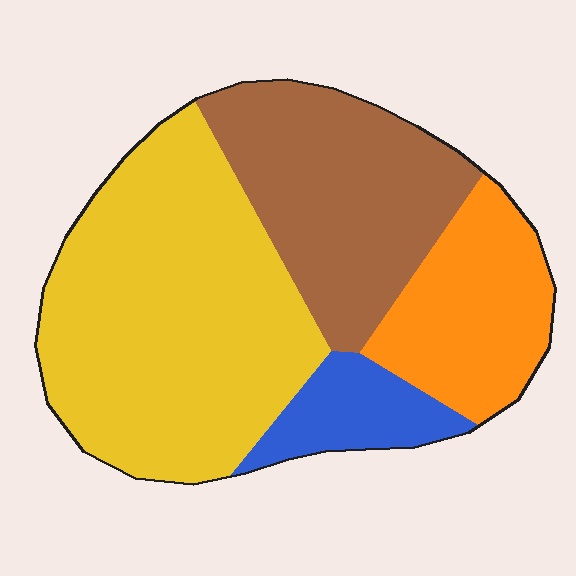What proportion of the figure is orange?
Orange takes up about one sixth (1/6) of the figure.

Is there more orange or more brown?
Brown.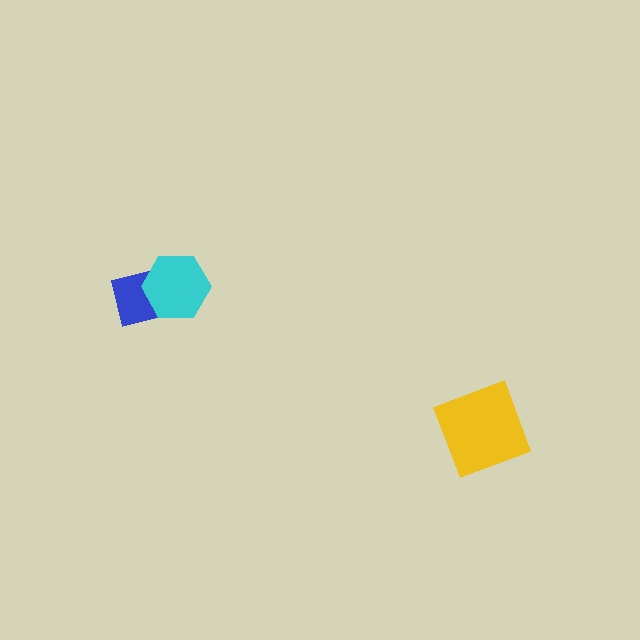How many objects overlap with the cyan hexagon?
1 object overlaps with the cyan hexagon.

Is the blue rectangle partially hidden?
Yes, it is partially covered by another shape.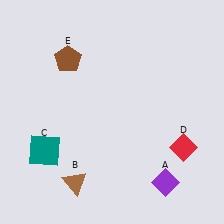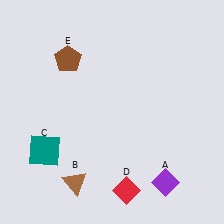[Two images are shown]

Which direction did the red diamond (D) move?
The red diamond (D) moved left.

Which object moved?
The red diamond (D) moved left.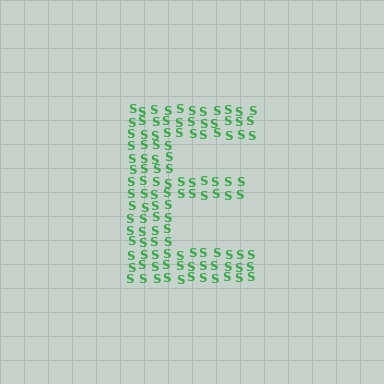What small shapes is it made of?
It is made of small letter S's.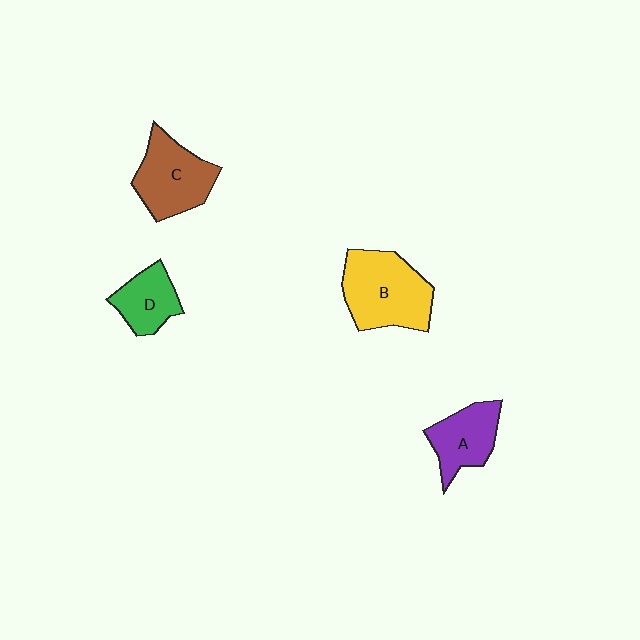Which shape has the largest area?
Shape B (yellow).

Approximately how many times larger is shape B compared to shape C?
Approximately 1.2 times.